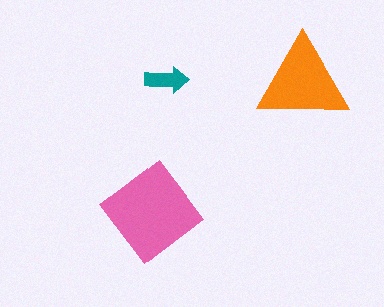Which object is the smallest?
The teal arrow.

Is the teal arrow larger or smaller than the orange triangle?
Smaller.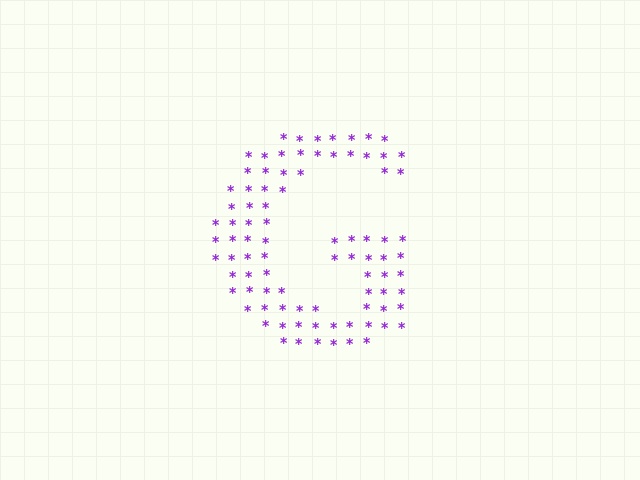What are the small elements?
The small elements are asterisks.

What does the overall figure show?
The overall figure shows the letter G.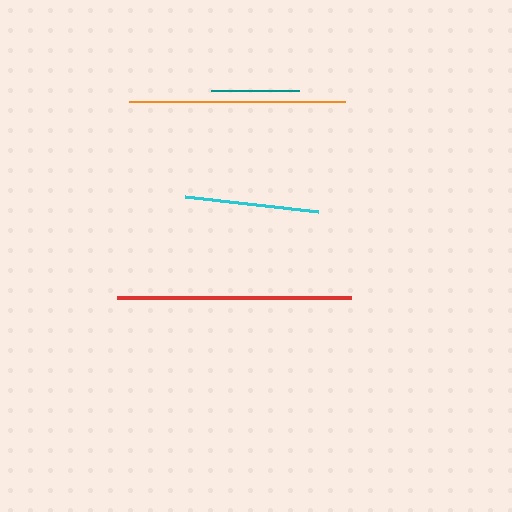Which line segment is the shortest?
The teal line is the shortest at approximately 88 pixels.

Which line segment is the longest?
The red line is the longest at approximately 234 pixels.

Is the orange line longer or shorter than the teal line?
The orange line is longer than the teal line.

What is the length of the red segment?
The red segment is approximately 234 pixels long.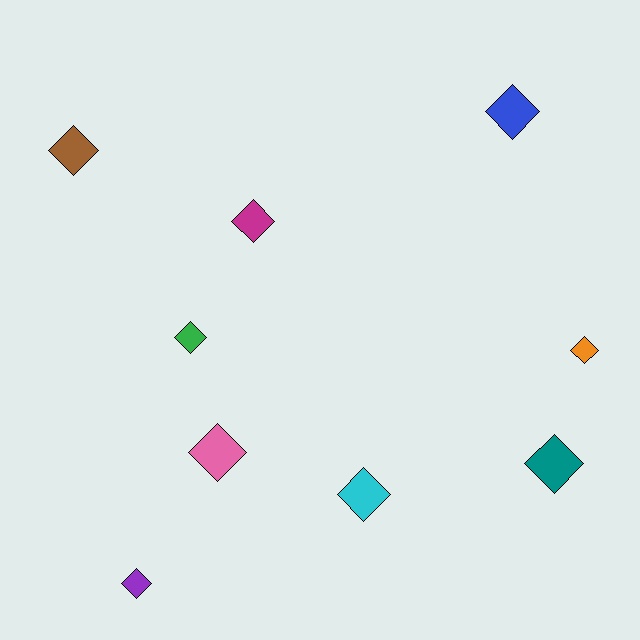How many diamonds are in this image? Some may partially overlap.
There are 9 diamonds.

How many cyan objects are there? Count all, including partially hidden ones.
There is 1 cyan object.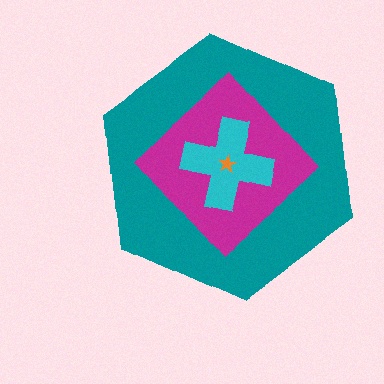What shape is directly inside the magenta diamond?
The cyan cross.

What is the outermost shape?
The teal hexagon.